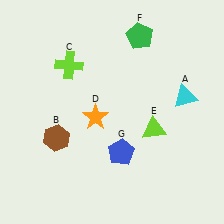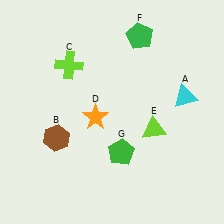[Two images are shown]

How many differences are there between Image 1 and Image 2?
There is 1 difference between the two images.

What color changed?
The pentagon (G) changed from blue in Image 1 to green in Image 2.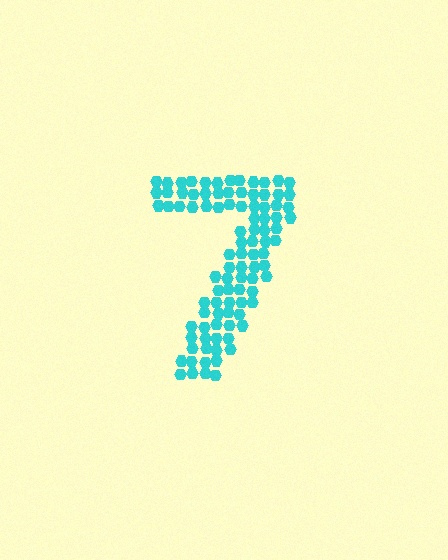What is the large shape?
The large shape is the digit 7.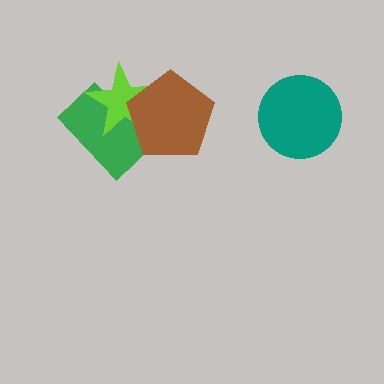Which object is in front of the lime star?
The brown pentagon is in front of the lime star.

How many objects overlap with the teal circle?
0 objects overlap with the teal circle.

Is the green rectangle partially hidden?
Yes, it is partially covered by another shape.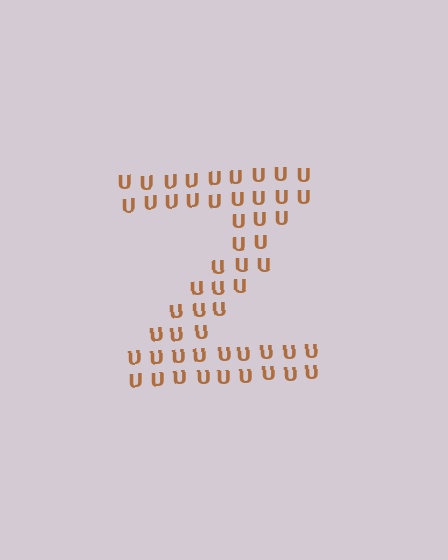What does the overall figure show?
The overall figure shows the letter Z.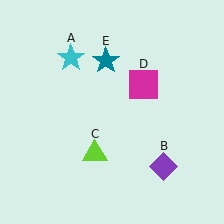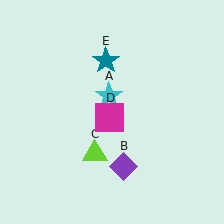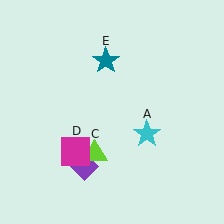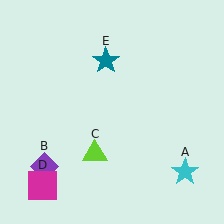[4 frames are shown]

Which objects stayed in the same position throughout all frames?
Lime triangle (object C) and teal star (object E) remained stationary.